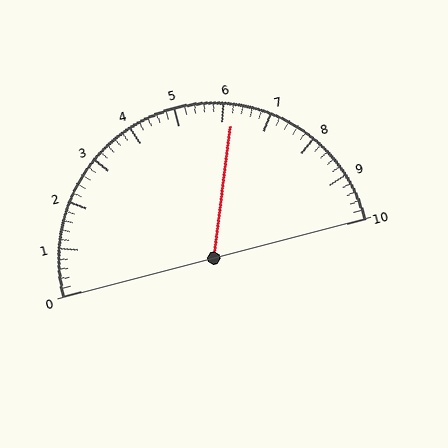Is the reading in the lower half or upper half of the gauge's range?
The reading is in the upper half of the range (0 to 10).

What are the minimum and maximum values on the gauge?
The gauge ranges from 0 to 10.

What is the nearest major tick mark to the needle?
The nearest major tick mark is 6.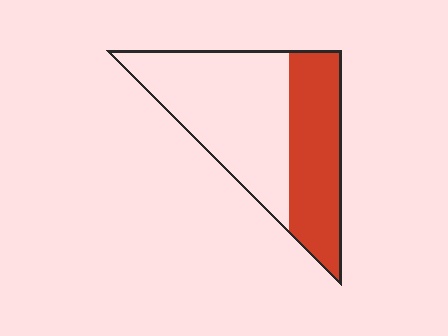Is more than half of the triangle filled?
No.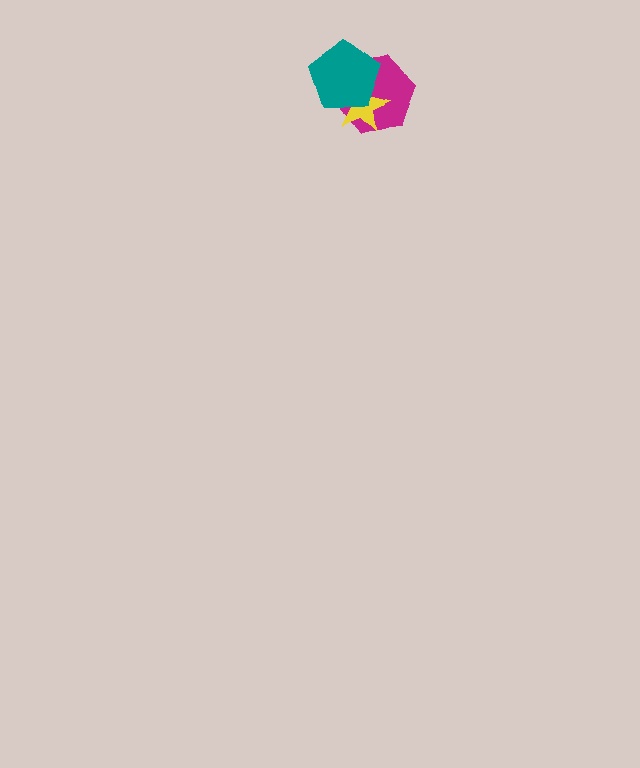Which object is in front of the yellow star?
The teal pentagon is in front of the yellow star.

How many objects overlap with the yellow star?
2 objects overlap with the yellow star.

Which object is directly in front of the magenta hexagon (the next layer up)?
The yellow star is directly in front of the magenta hexagon.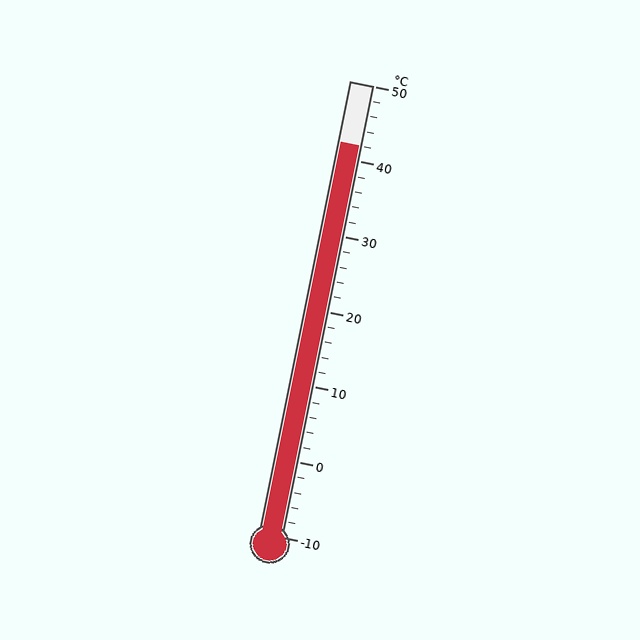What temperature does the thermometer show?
The thermometer shows approximately 42°C.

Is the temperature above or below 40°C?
The temperature is above 40°C.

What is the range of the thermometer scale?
The thermometer scale ranges from -10°C to 50°C.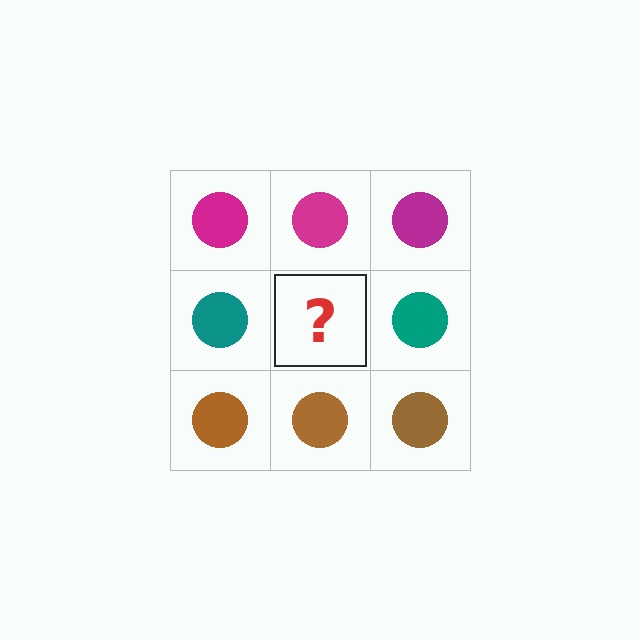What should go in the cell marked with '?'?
The missing cell should contain a teal circle.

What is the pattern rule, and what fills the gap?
The rule is that each row has a consistent color. The gap should be filled with a teal circle.